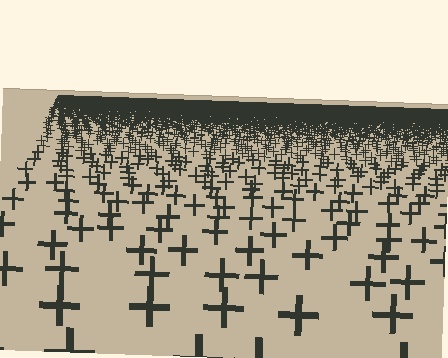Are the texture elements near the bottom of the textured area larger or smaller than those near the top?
Larger. Near the bottom, elements are closer to the viewer and appear at a bigger on-screen size.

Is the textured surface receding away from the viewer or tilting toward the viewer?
The surface is receding away from the viewer. Texture elements get smaller and denser toward the top.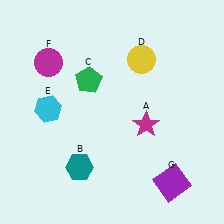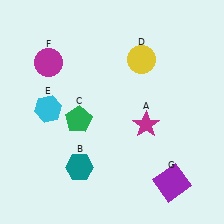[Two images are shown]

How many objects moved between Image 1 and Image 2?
1 object moved between the two images.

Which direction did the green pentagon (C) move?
The green pentagon (C) moved down.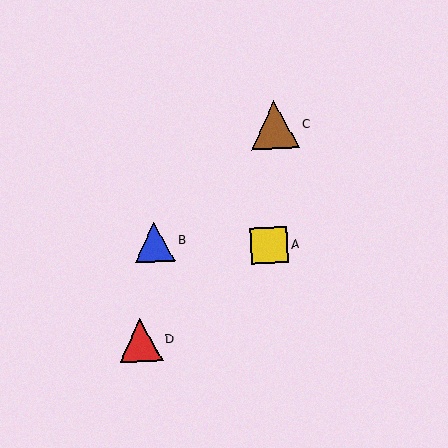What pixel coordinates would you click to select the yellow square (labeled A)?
Click at (269, 245) to select the yellow square A.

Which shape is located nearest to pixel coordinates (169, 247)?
The blue triangle (labeled B) at (154, 242) is nearest to that location.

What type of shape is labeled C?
Shape C is a brown triangle.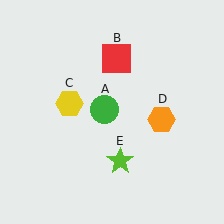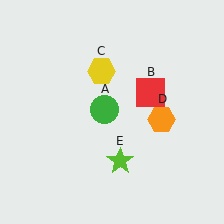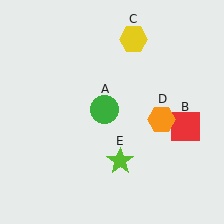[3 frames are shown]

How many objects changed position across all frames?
2 objects changed position: red square (object B), yellow hexagon (object C).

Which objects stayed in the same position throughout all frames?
Green circle (object A) and orange hexagon (object D) and lime star (object E) remained stationary.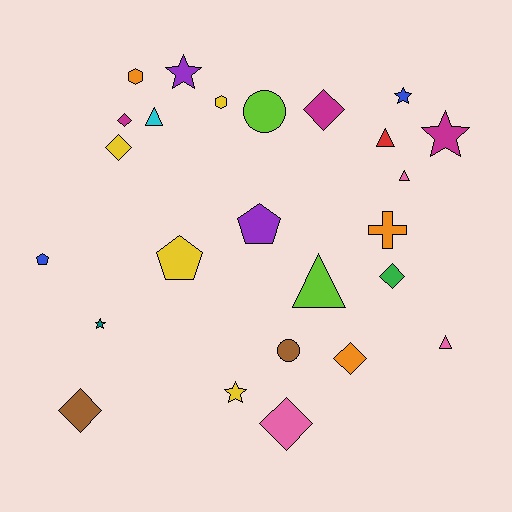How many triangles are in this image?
There are 5 triangles.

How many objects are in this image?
There are 25 objects.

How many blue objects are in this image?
There are 2 blue objects.